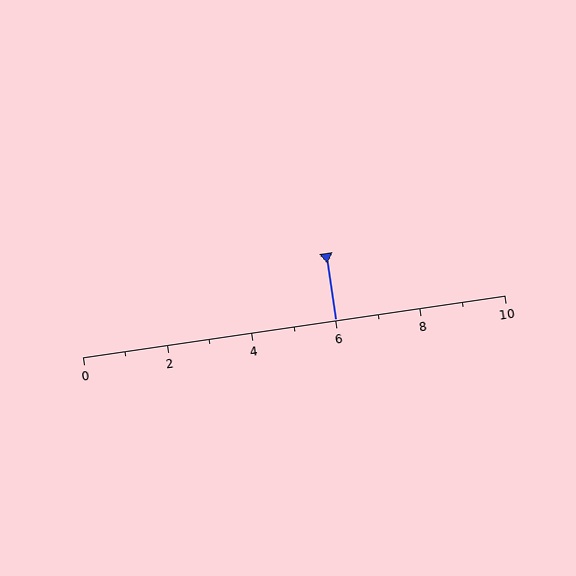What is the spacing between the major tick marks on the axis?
The major ticks are spaced 2 apart.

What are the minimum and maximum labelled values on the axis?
The axis runs from 0 to 10.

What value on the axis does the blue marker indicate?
The marker indicates approximately 6.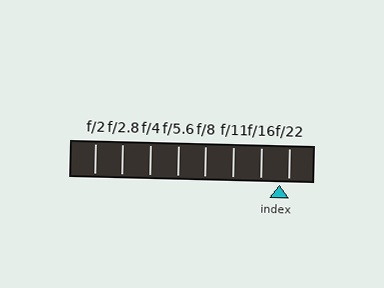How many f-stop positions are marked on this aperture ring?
There are 8 f-stop positions marked.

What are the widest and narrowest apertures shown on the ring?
The widest aperture shown is f/2 and the narrowest is f/22.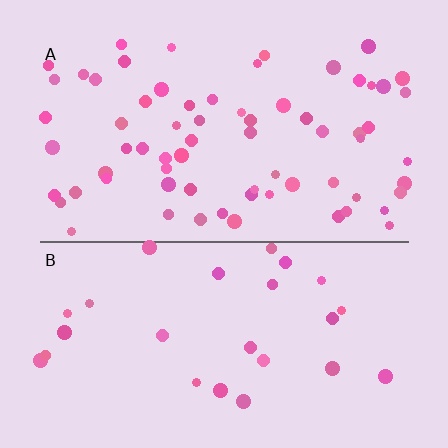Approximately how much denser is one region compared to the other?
Approximately 2.6× — region A over region B.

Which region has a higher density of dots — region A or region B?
A (the top).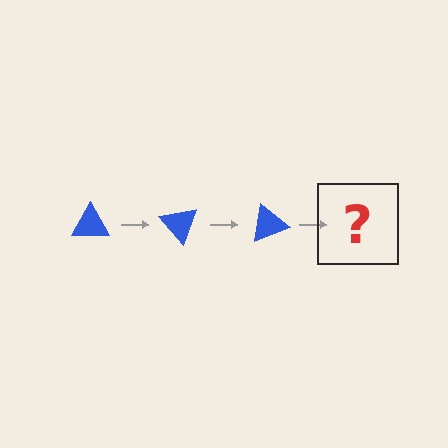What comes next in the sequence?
The next element should be a blue triangle rotated 150 degrees.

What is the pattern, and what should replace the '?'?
The pattern is that the triangle rotates 50 degrees each step. The '?' should be a blue triangle rotated 150 degrees.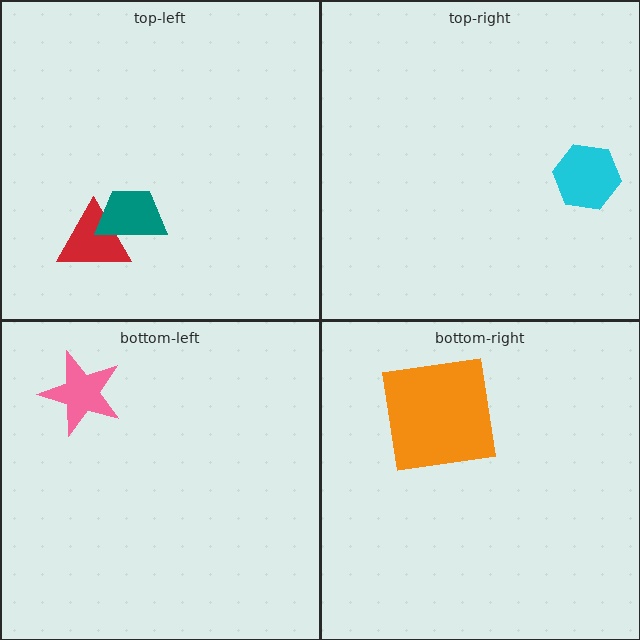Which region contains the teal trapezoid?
The top-left region.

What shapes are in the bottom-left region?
The pink star.